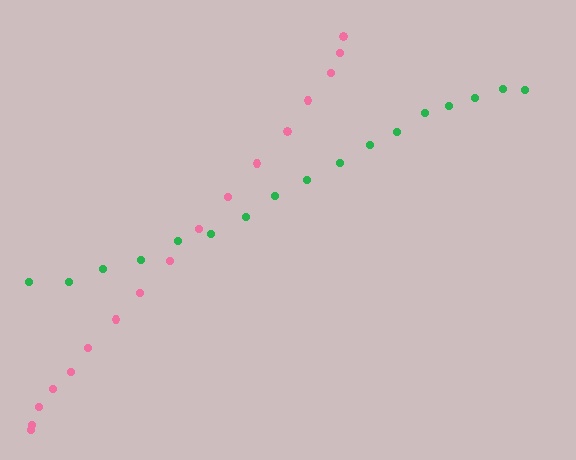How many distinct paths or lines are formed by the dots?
There are 2 distinct paths.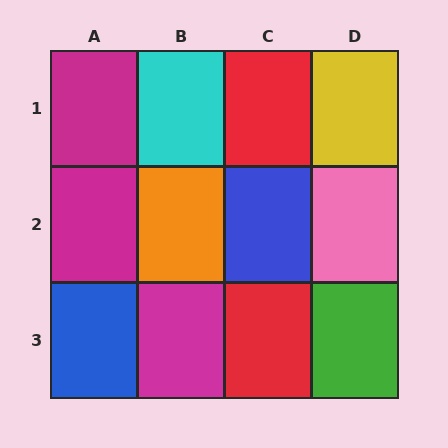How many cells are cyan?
1 cell is cyan.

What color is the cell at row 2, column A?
Magenta.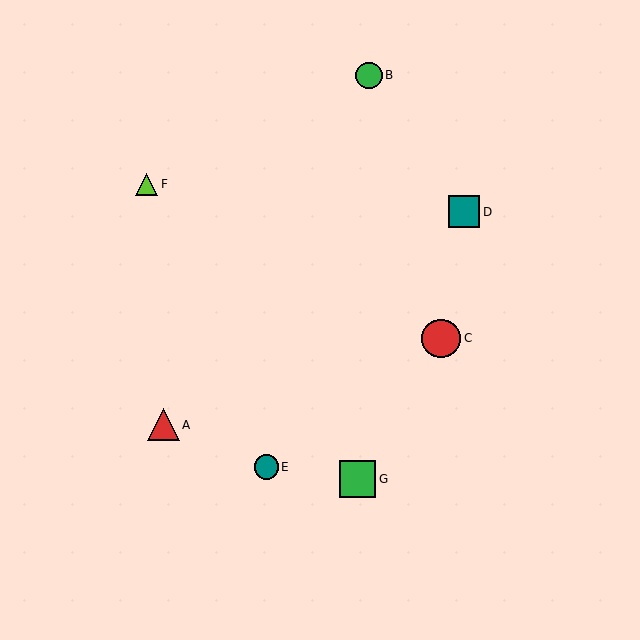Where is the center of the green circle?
The center of the green circle is at (369, 75).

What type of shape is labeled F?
Shape F is a lime triangle.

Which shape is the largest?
The red circle (labeled C) is the largest.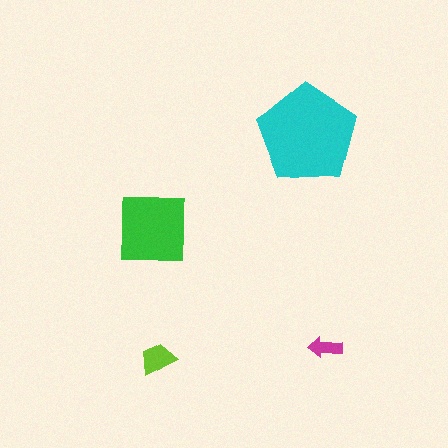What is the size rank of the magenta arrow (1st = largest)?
4th.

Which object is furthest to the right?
The magenta arrow is rightmost.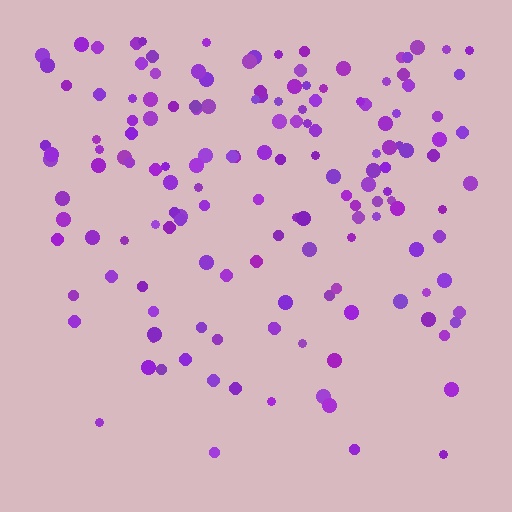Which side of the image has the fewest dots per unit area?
The bottom.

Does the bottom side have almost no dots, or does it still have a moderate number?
Still a moderate number, just noticeably fewer than the top.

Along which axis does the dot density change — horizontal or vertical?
Vertical.